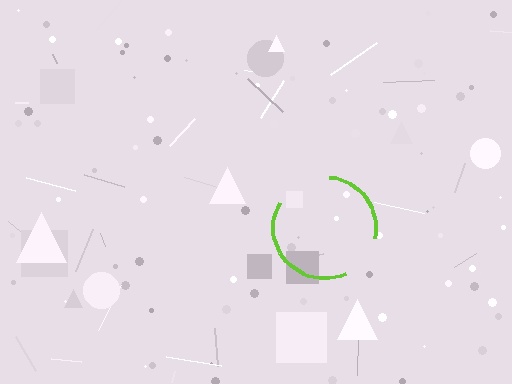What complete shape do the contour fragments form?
The contour fragments form a circle.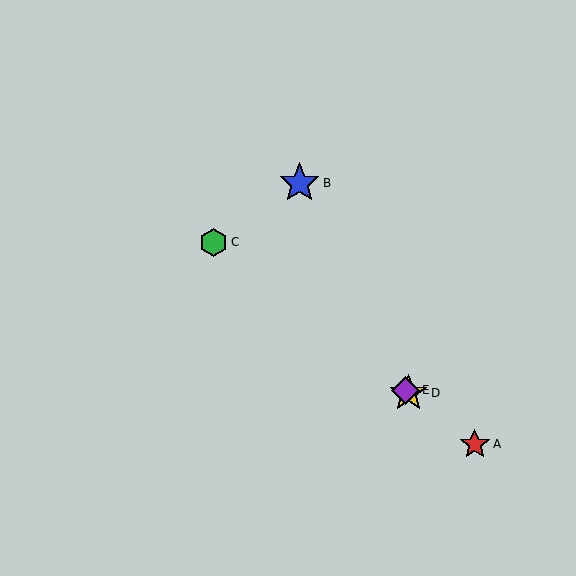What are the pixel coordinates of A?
Object A is at (475, 444).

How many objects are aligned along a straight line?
4 objects (A, C, D, E) are aligned along a straight line.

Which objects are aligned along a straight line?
Objects A, C, D, E are aligned along a straight line.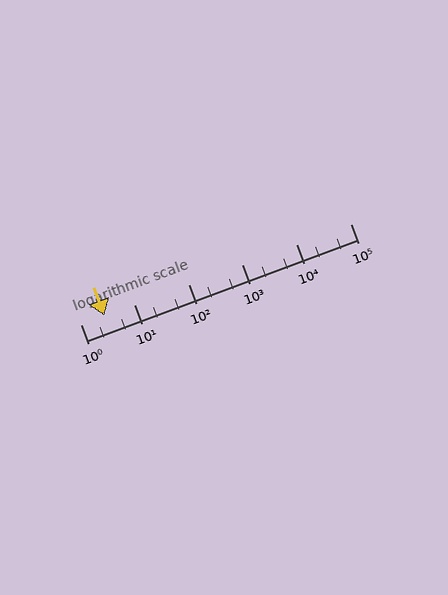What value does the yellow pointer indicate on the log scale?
The pointer indicates approximately 2.8.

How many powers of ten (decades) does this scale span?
The scale spans 5 decades, from 1 to 100000.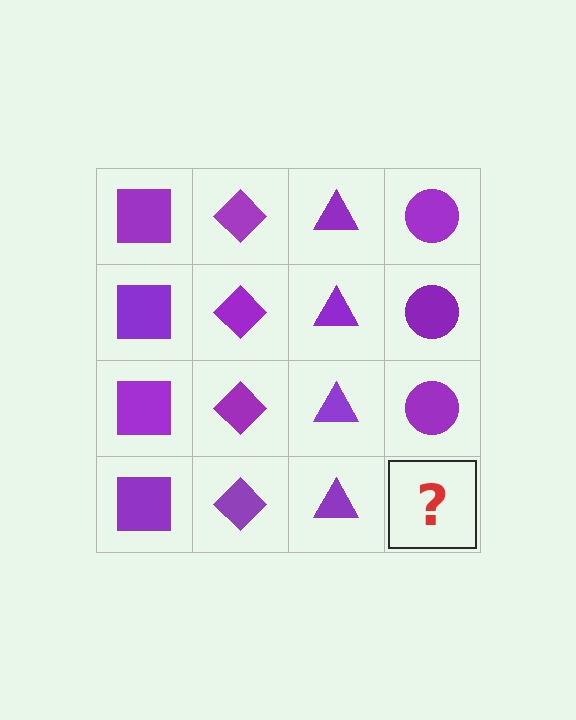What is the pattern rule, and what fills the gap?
The rule is that each column has a consistent shape. The gap should be filled with a purple circle.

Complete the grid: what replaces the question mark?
The question mark should be replaced with a purple circle.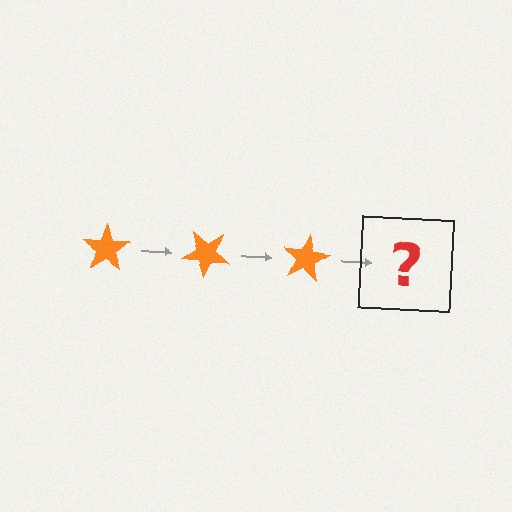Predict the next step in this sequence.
The next step is an orange star rotated 120 degrees.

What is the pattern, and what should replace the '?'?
The pattern is that the star rotates 40 degrees each step. The '?' should be an orange star rotated 120 degrees.